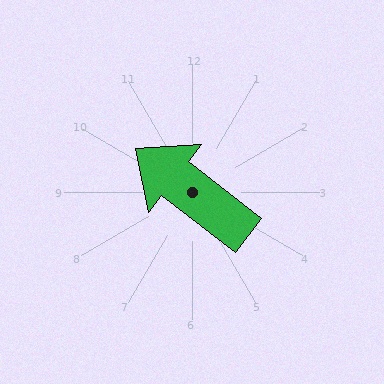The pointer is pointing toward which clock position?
Roughly 10 o'clock.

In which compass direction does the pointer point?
Northwest.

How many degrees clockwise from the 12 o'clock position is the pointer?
Approximately 308 degrees.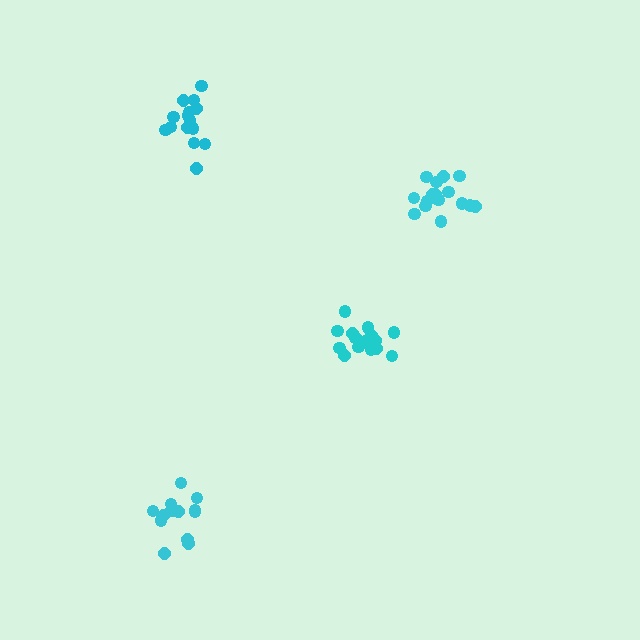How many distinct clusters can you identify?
There are 4 distinct clusters.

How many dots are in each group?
Group 1: 17 dots, Group 2: 16 dots, Group 3: 14 dots, Group 4: 19 dots (66 total).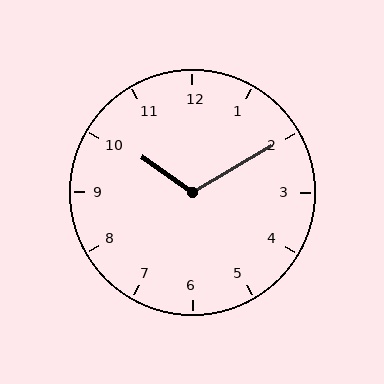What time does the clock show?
10:10.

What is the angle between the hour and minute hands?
Approximately 115 degrees.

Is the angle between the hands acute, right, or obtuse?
It is obtuse.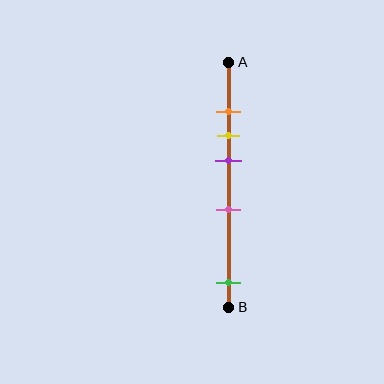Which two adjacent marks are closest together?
The orange and yellow marks are the closest adjacent pair.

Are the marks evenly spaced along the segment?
No, the marks are not evenly spaced.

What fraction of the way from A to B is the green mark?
The green mark is approximately 90% (0.9) of the way from A to B.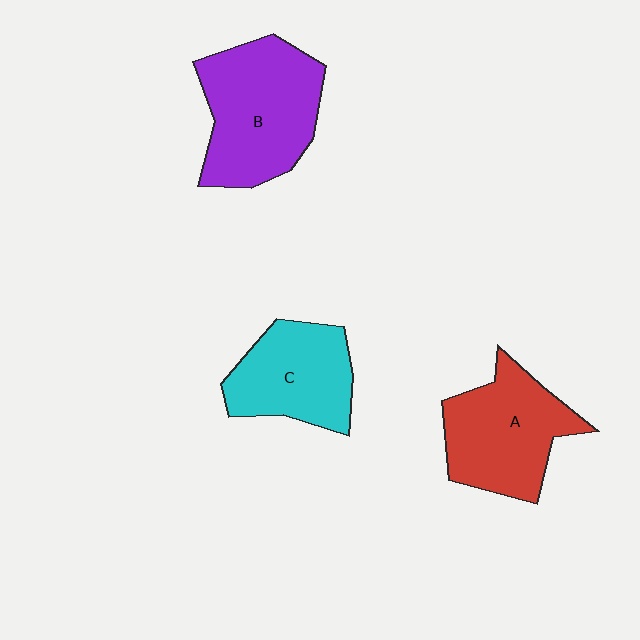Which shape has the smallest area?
Shape C (cyan).